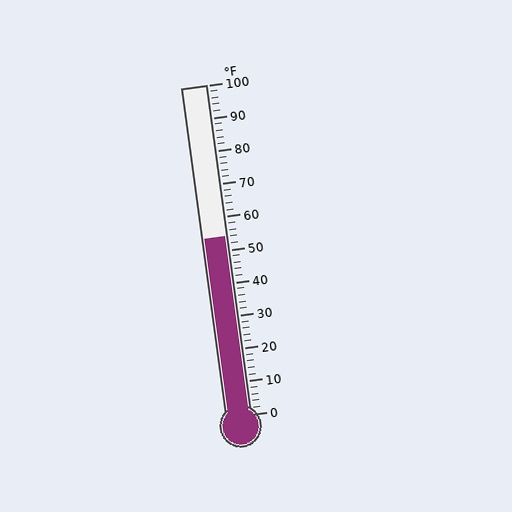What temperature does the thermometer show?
The thermometer shows approximately 54°F.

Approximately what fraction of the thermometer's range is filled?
The thermometer is filled to approximately 55% of its range.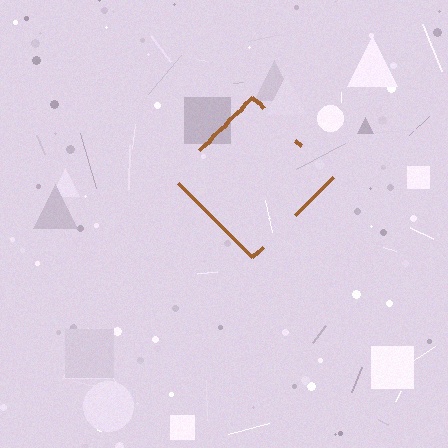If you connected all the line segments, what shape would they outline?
They would outline a diamond.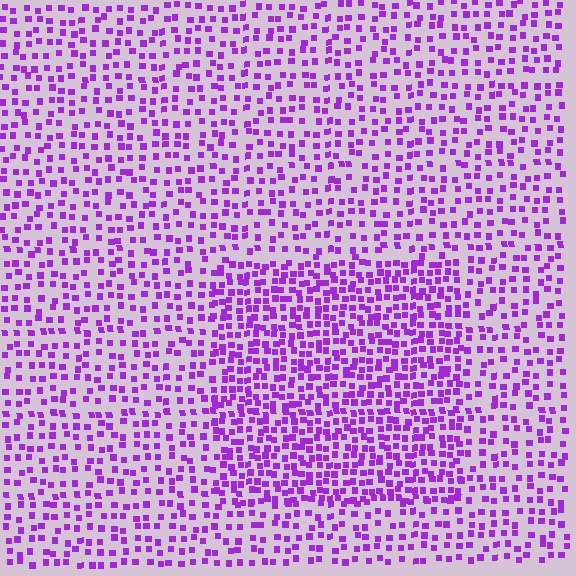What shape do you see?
I see a rectangle.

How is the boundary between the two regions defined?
The boundary is defined by a change in element density (approximately 1.8x ratio). All elements are the same color, size, and shape.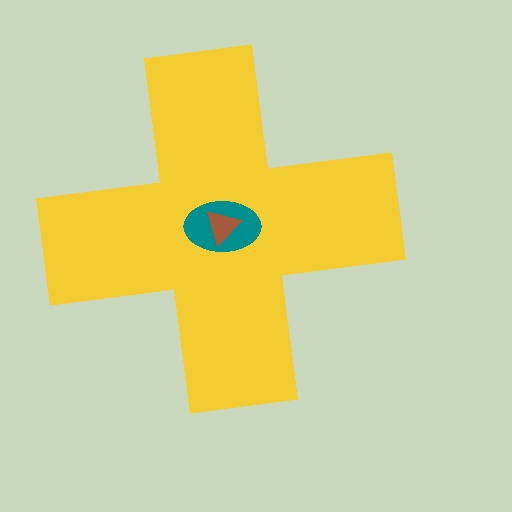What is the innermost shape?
The brown triangle.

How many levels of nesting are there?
3.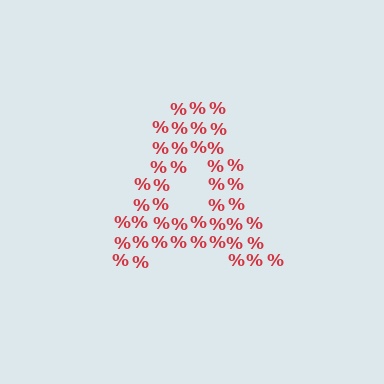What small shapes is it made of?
It is made of small percent signs.